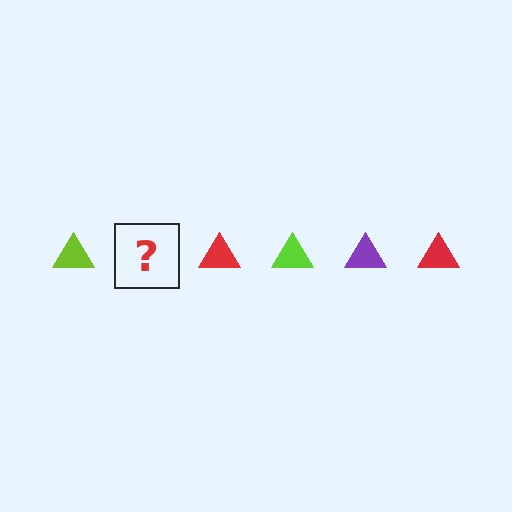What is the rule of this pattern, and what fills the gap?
The rule is that the pattern cycles through lime, purple, red triangles. The gap should be filled with a purple triangle.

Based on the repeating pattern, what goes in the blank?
The blank should be a purple triangle.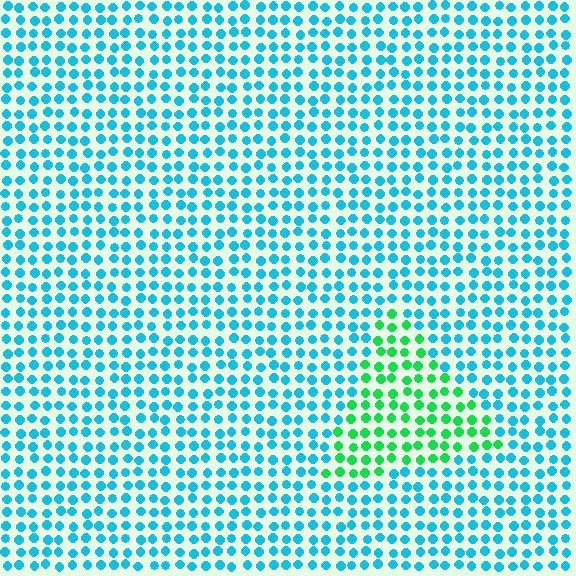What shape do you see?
I see a triangle.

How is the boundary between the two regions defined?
The boundary is defined purely by a slight shift in hue (about 53 degrees). Spacing, size, and orientation are identical on both sides.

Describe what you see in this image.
The image is filled with small cyan elements in a uniform arrangement. A triangle-shaped region is visible where the elements are tinted to a slightly different hue, forming a subtle color boundary.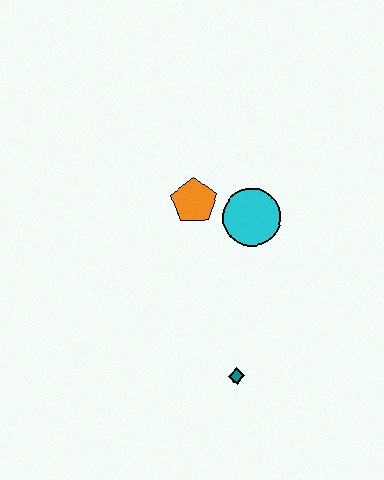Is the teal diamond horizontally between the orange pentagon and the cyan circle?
Yes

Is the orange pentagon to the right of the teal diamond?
No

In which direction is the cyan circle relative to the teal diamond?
The cyan circle is above the teal diamond.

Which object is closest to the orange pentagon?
The cyan circle is closest to the orange pentagon.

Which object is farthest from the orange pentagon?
The teal diamond is farthest from the orange pentagon.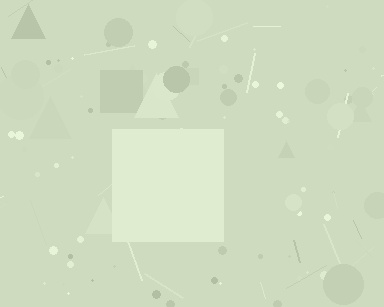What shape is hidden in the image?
A square is hidden in the image.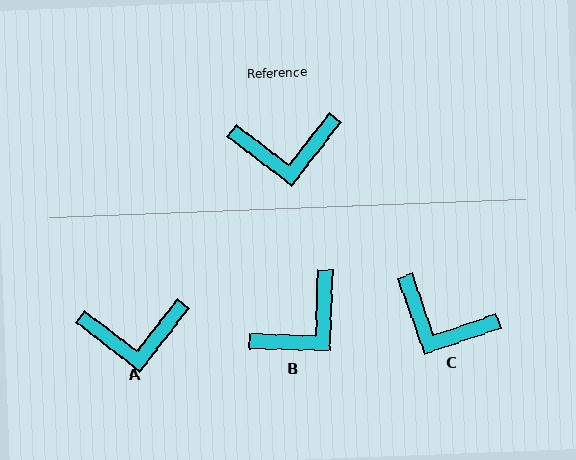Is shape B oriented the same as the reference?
No, it is off by about 36 degrees.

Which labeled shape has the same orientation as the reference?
A.